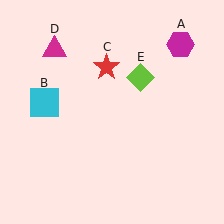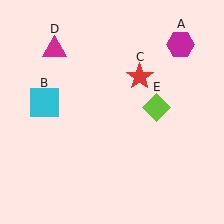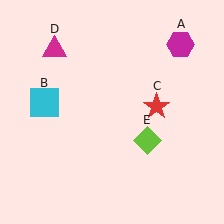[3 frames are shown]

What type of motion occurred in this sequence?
The red star (object C), lime diamond (object E) rotated clockwise around the center of the scene.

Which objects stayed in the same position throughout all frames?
Magenta hexagon (object A) and cyan square (object B) and magenta triangle (object D) remained stationary.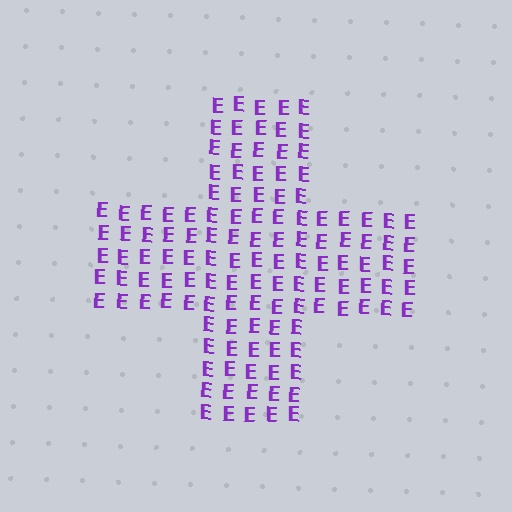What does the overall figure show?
The overall figure shows a cross.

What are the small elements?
The small elements are letter E's.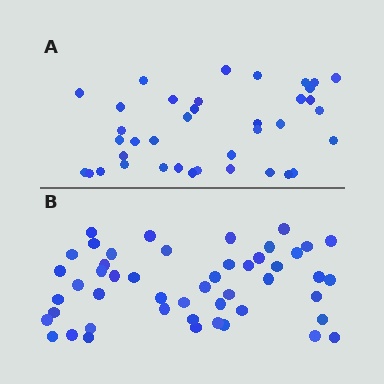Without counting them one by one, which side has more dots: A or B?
Region B (the bottom region) has more dots.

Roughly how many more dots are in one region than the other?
Region B has roughly 12 or so more dots than region A.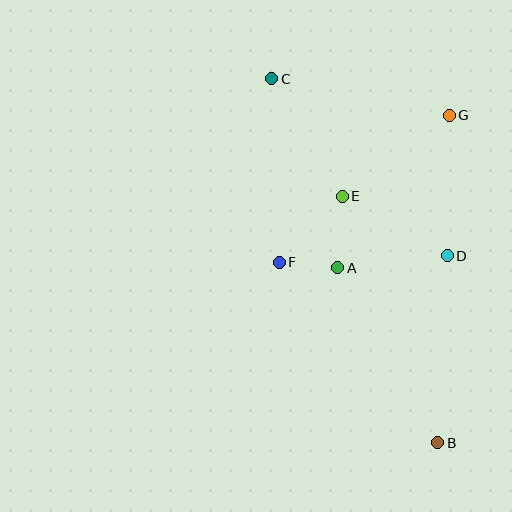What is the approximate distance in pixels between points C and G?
The distance between C and G is approximately 181 pixels.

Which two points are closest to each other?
Points A and F are closest to each other.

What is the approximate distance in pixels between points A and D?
The distance between A and D is approximately 110 pixels.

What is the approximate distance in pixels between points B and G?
The distance between B and G is approximately 328 pixels.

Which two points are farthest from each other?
Points B and C are farthest from each other.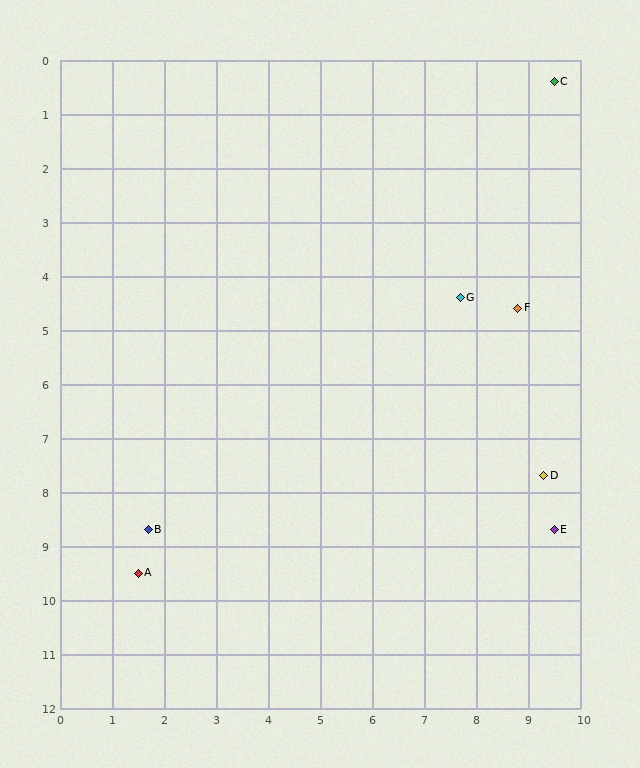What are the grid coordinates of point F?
Point F is at approximately (8.8, 4.6).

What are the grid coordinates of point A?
Point A is at approximately (1.5, 9.5).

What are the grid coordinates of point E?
Point E is at approximately (9.5, 8.7).